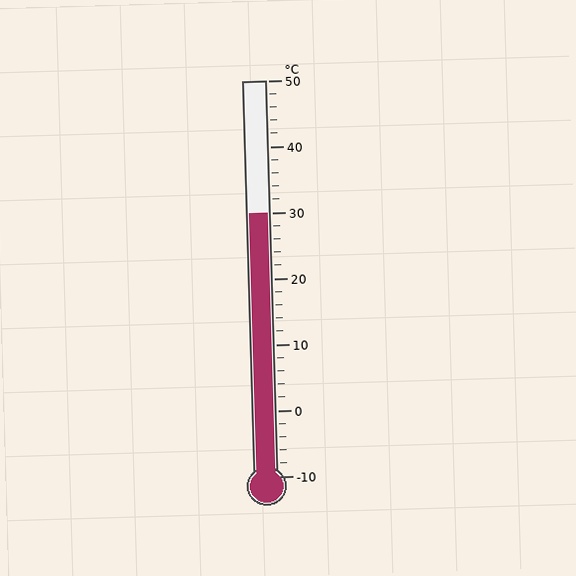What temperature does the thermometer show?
The thermometer shows approximately 30°C.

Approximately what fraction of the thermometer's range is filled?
The thermometer is filled to approximately 65% of its range.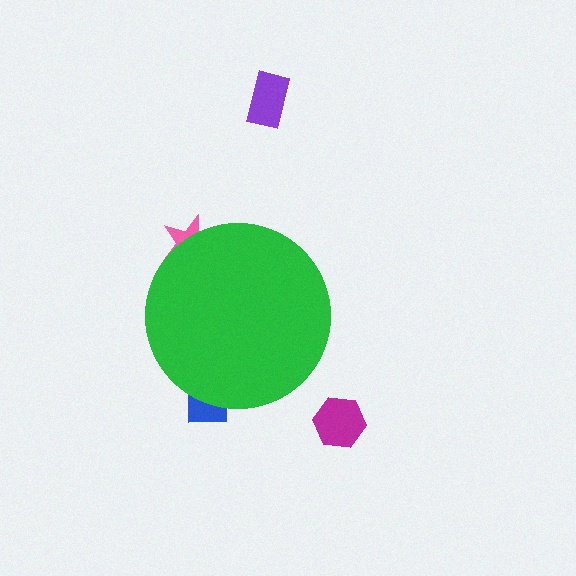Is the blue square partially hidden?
Yes, the blue square is partially hidden behind the green circle.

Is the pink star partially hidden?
Yes, the pink star is partially hidden behind the green circle.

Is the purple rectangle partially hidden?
No, the purple rectangle is fully visible.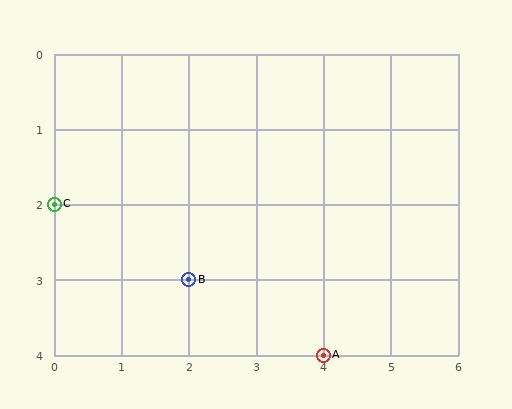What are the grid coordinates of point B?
Point B is at grid coordinates (2, 3).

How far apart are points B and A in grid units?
Points B and A are 2 columns and 1 row apart (about 2.2 grid units diagonally).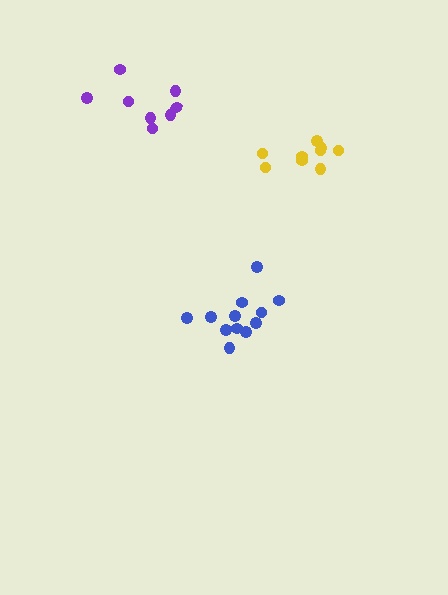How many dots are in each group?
Group 1: 8 dots, Group 2: 9 dots, Group 3: 12 dots (29 total).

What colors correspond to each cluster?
The clusters are colored: purple, yellow, blue.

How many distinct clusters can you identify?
There are 3 distinct clusters.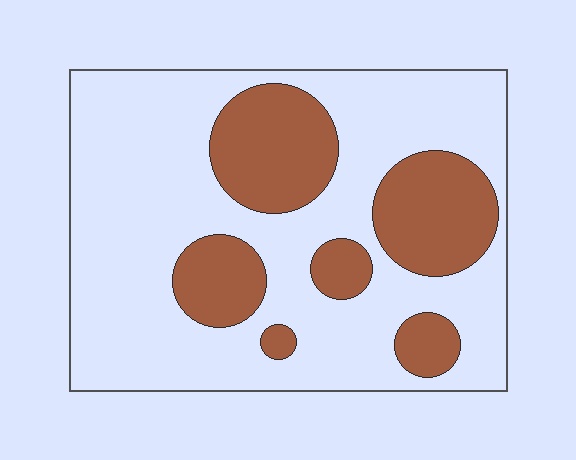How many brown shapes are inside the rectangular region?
6.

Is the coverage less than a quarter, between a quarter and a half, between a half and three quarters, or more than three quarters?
Between a quarter and a half.